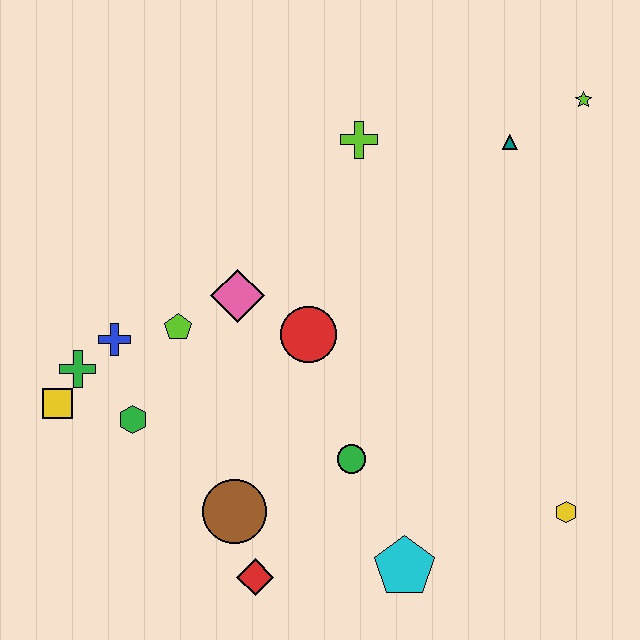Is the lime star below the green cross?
No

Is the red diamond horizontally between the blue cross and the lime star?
Yes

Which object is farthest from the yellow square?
The lime star is farthest from the yellow square.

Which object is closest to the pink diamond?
The lime pentagon is closest to the pink diamond.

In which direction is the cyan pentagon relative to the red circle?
The cyan pentagon is below the red circle.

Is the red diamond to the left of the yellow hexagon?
Yes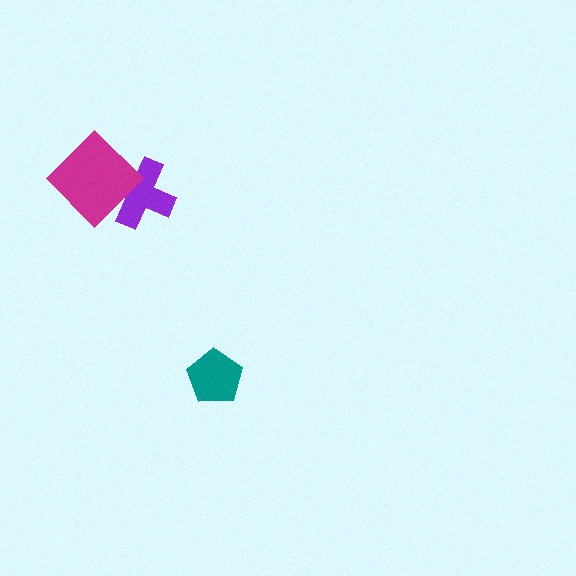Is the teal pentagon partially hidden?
No, no other shape covers it.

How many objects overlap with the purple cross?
1 object overlaps with the purple cross.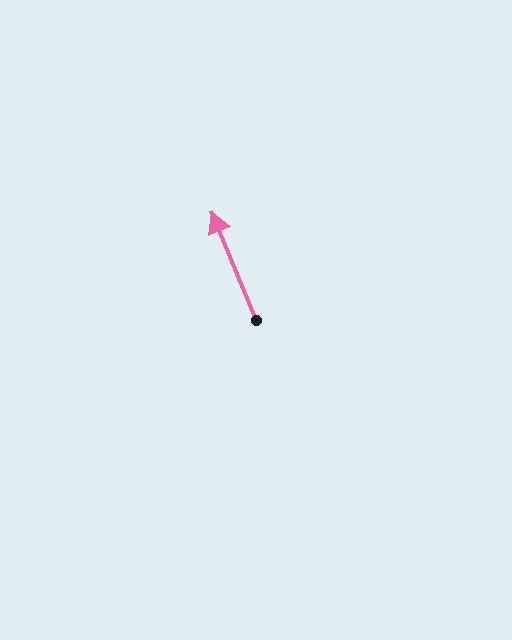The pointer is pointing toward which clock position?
Roughly 11 o'clock.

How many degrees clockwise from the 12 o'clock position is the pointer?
Approximately 338 degrees.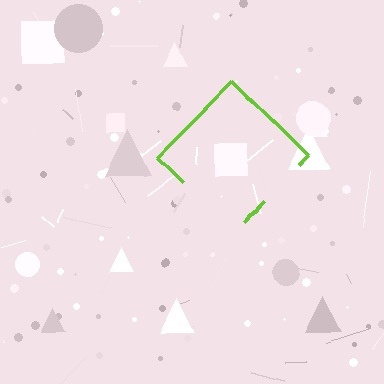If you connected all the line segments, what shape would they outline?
They would outline a diamond.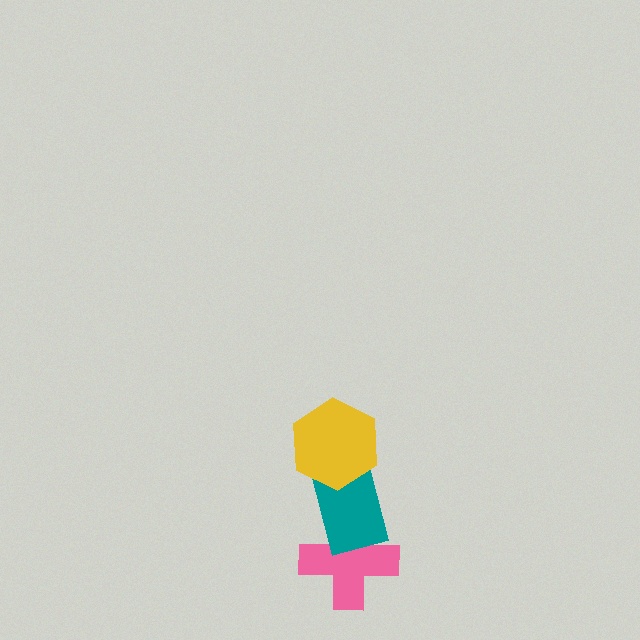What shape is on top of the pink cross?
The teal rectangle is on top of the pink cross.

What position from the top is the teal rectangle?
The teal rectangle is 2nd from the top.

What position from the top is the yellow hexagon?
The yellow hexagon is 1st from the top.